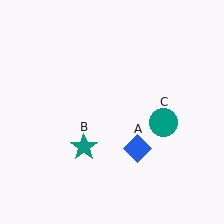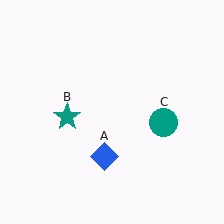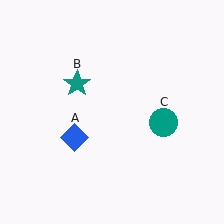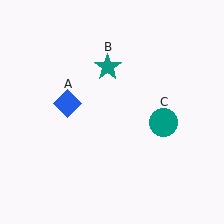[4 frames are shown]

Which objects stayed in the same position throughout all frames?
Teal circle (object C) remained stationary.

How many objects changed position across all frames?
2 objects changed position: blue diamond (object A), teal star (object B).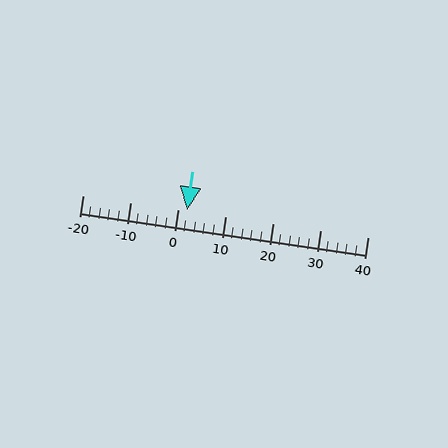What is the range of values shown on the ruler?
The ruler shows values from -20 to 40.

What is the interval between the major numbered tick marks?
The major tick marks are spaced 10 units apart.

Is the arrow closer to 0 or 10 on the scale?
The arrow is closer to 0.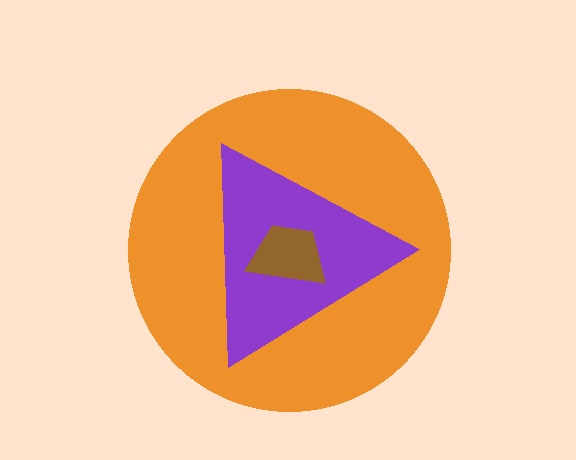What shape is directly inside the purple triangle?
The brown trapezoid.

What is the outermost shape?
The orange circle.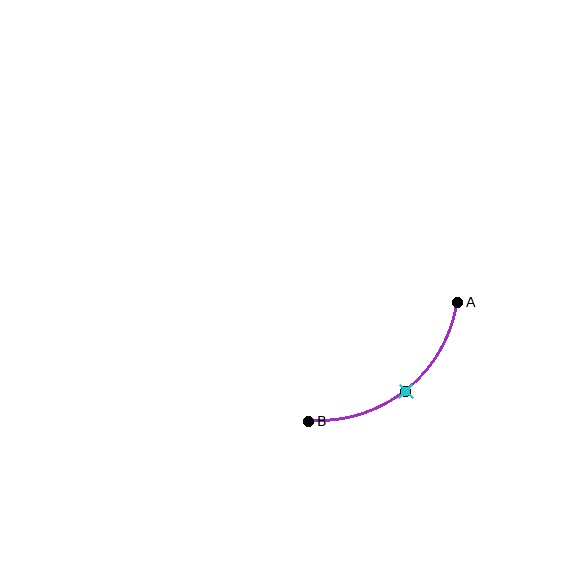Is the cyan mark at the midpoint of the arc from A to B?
Yes. The cyan mark lies on the arc at equal arc-length from both A and B — it is the arc midpoint.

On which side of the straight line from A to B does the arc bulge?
The arc bulges below and to the right of the straight line connecting A and B.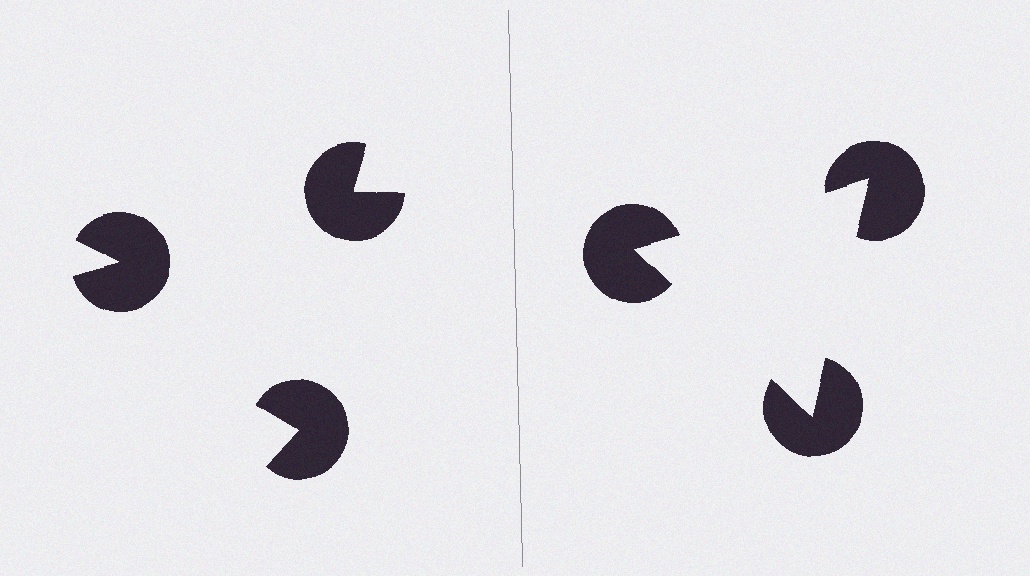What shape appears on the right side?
An illusory triangle.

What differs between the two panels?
The pac-man discs are positioned identically on both sides; only the wedge orientations differ. On the right they align to a triangle; on the left they are misaligned.